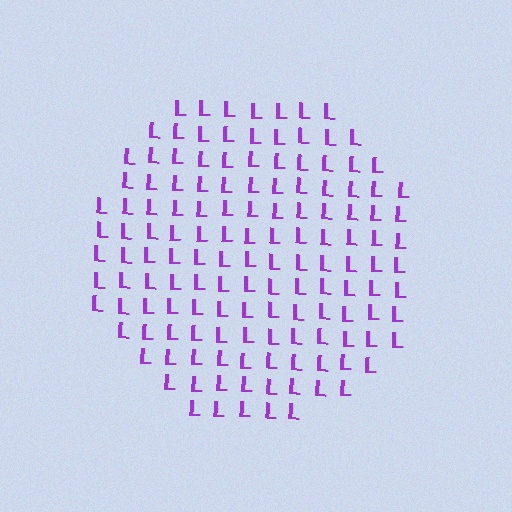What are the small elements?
The small elements are letter L's.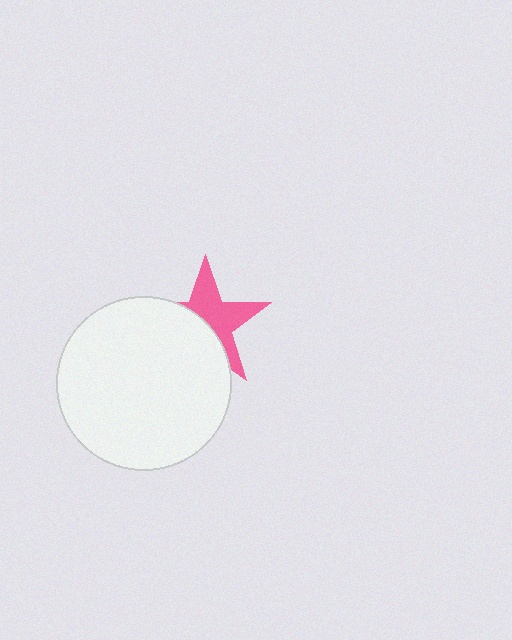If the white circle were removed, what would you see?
You would see the complete pink star.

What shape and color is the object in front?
The object in front is a white circle.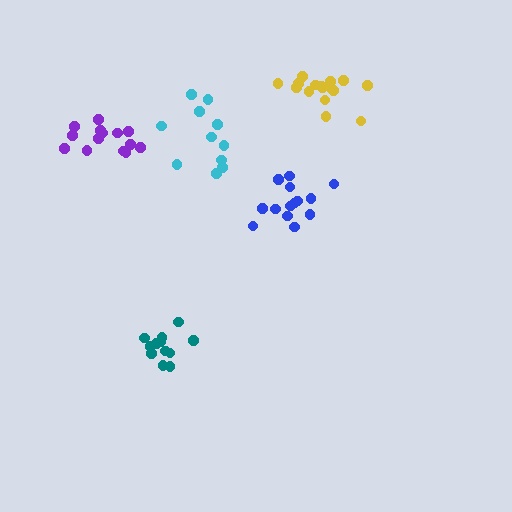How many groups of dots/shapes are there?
There are 5 groups.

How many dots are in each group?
Group 1: 12 dots, Group 2: 14 dots, Group 3: 16 dots, Group 4: 14 dots, Group 5: 11 dots (67 total).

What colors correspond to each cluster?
The clusters are colored: teal, blue, yellow, purple, cyan.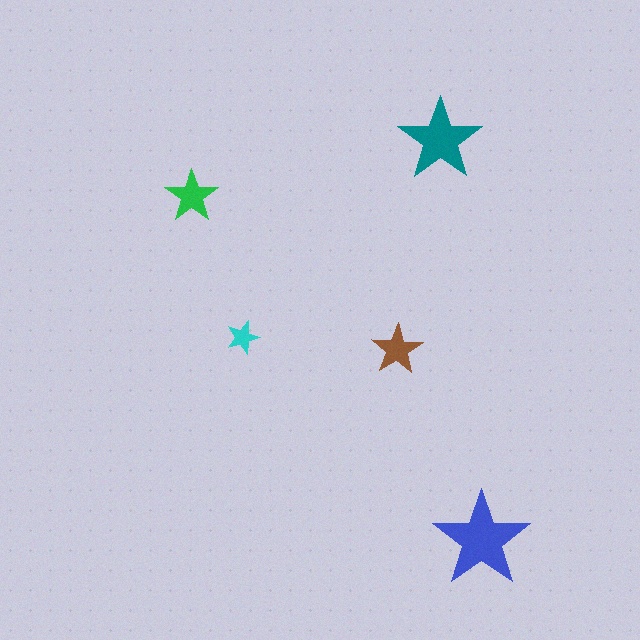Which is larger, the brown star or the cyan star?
The brown one.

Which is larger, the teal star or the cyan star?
The teal one.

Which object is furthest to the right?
The blue star is rightmost.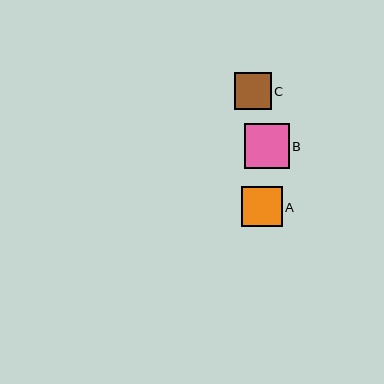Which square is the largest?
Square B is the largest with a size of approximately 45 pixels.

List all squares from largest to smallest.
From largest to smallest: B, A, C.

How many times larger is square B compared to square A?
Square B is approximately 1.1 times the size of square A.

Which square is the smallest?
Square C is the smallest with a size of approximately 37 pixels.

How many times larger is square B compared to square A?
Square B is approximately 1.1 times the size of square A.